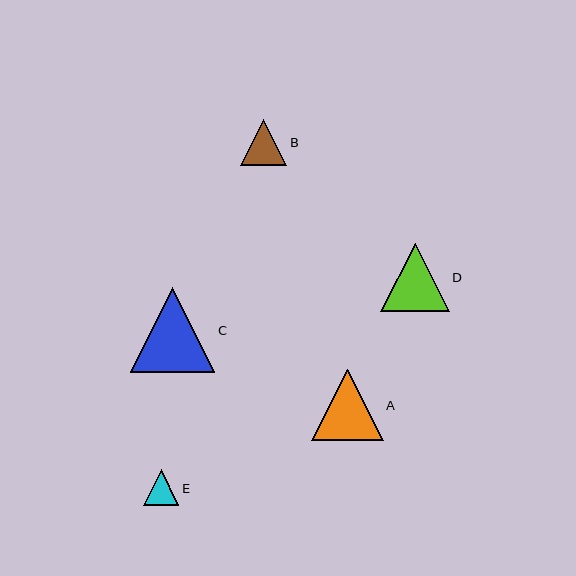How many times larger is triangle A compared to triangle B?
Triangle A is approximately 1.5 times the size of triangle B.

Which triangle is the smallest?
Triangle E is the smallest with a size of approximately 36 pixels.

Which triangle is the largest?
Triangle C is the largest with a size of approximately 84 pixels.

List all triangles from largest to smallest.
From largest to smallest: C, A, D, B, E.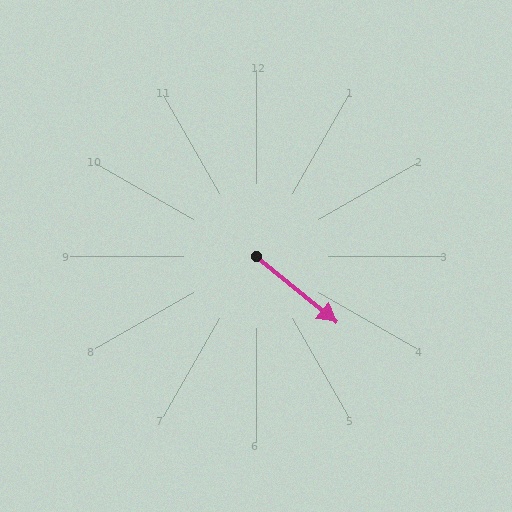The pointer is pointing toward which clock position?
Roughly 4 o'clock.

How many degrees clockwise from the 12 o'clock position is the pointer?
Approximately 129 degrees.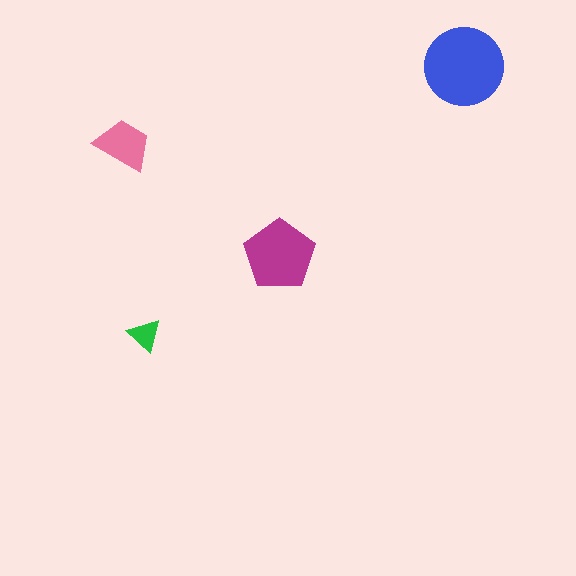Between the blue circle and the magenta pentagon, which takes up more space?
The blue circle.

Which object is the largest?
The blue circle.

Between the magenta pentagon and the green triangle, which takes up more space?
The magenta pentagon.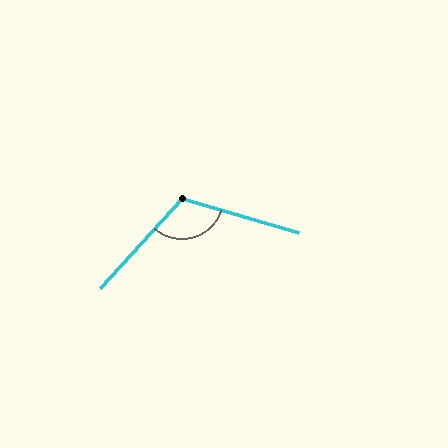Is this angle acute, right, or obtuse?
It is obtuse.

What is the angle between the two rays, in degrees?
Approximately 116 degrees.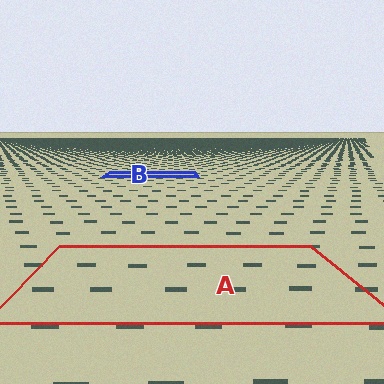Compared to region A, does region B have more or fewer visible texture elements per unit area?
Region B has more texture elements per unit area — they are packed more densely because it is farther away.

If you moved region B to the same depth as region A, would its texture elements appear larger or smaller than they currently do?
They would appear larger. At a closer depth, the same texture elements are projected at a bigger on-screen size.